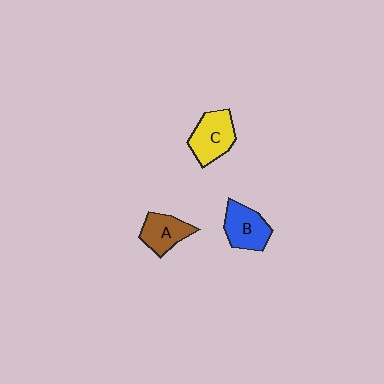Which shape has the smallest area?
Shape A (brown).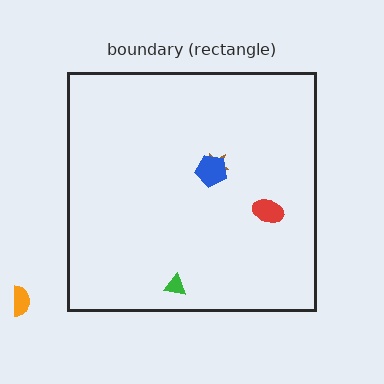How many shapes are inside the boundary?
4 inside, 1 outside.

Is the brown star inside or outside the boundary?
Inside.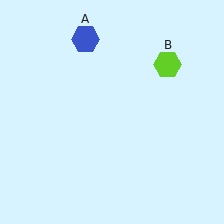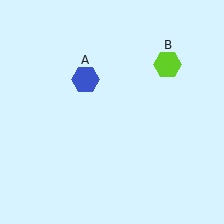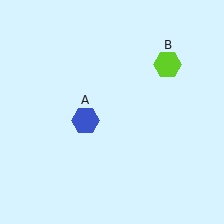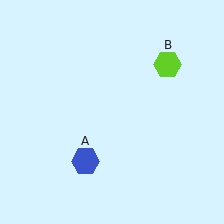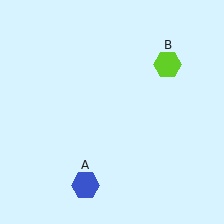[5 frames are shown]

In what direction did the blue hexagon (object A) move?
The blue hexagon (object A) moved down.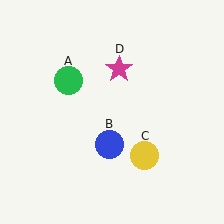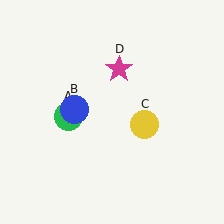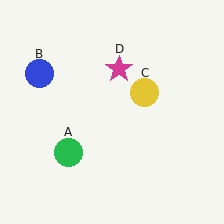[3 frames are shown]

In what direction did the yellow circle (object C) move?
The yellow circle (object C) moved up.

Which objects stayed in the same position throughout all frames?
Magenta star (object D) remained stationary.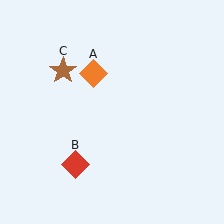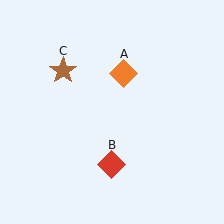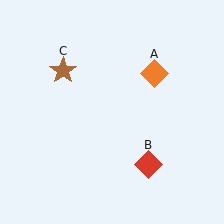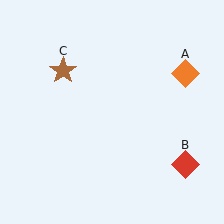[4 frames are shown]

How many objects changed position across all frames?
2 objects changed position: orange diamond (object A), red diamond (object B).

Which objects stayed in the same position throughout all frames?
Brown star (object C) remained stationary.